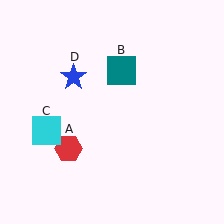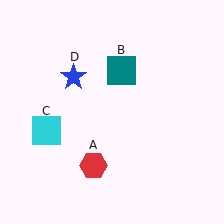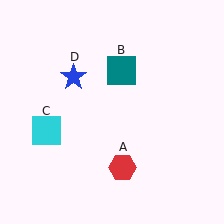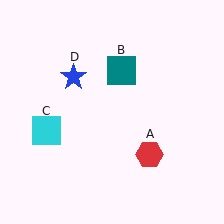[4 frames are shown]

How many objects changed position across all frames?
1 object changed position: red hexagon (object A).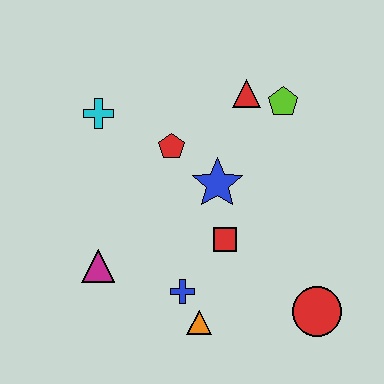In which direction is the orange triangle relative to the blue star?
The orange triangle is below the blue star.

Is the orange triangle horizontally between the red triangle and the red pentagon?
Yes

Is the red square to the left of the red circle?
Yes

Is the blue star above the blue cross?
Yes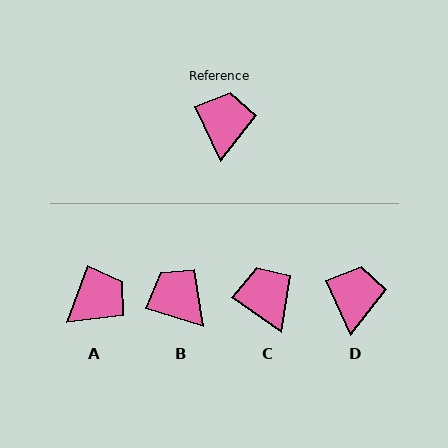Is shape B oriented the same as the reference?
No, it is off by about 47 degrees.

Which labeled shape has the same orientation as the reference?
D.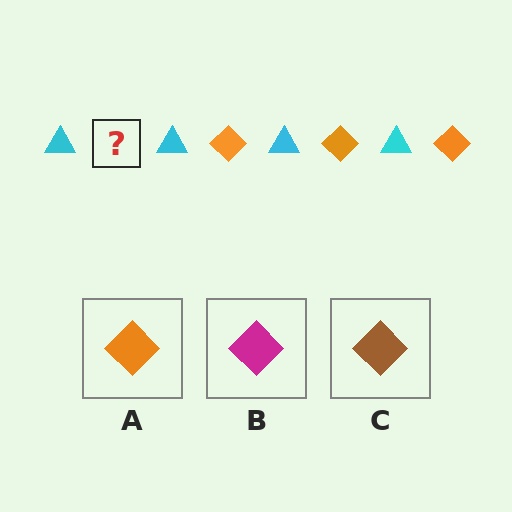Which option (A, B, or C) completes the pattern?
A.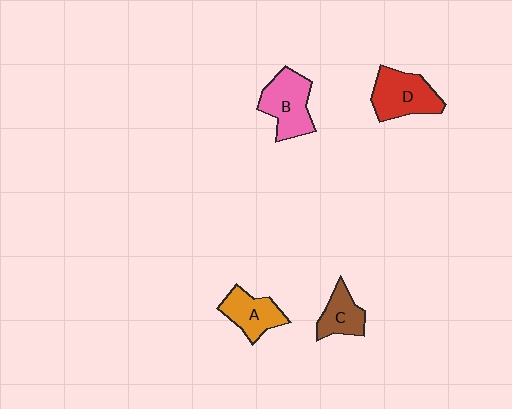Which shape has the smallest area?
Shape C (brown).